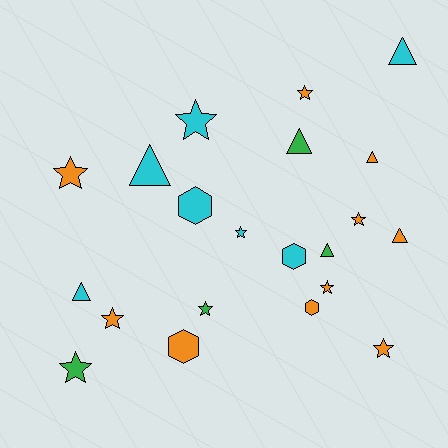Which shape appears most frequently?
Star, with 10 objects.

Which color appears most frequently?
Orange, with 10 objects.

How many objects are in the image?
There are 21 objects.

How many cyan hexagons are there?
There are 2 cyan hexagons.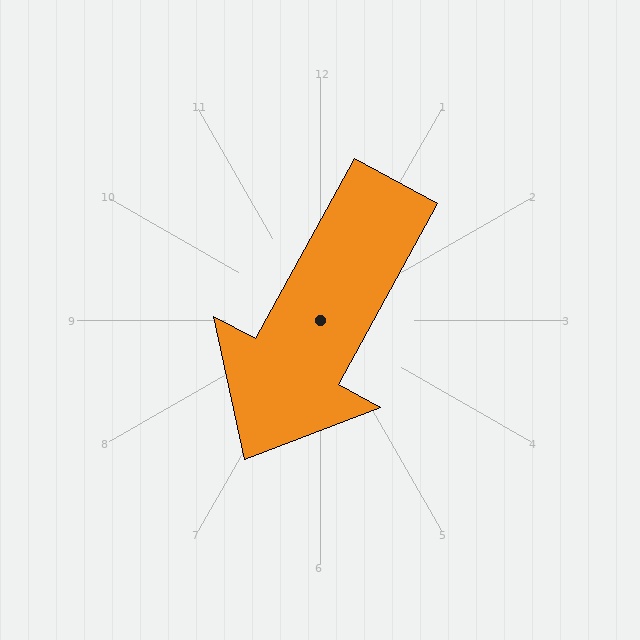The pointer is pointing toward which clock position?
Roughly 7 o'clock.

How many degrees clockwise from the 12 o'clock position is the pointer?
Approximately 209 degrees.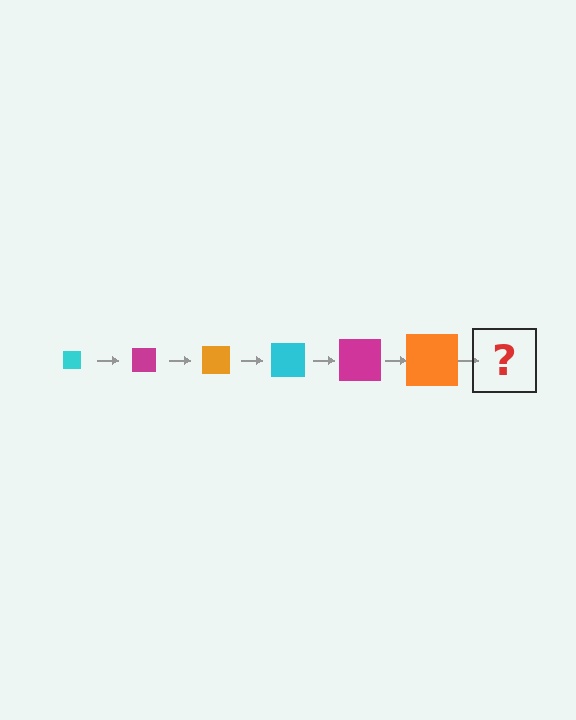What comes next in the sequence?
The next element should be a cyan square, larger than the previous one.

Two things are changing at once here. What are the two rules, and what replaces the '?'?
The two rules are that the square grows larger each step and the color cycles through cyan, magenta, and orange. The '?' should be a cyan square, larger than the previous one.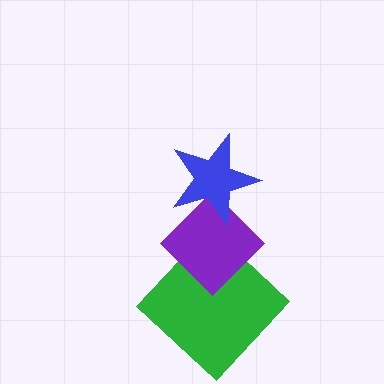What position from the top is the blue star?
The blue star is 1st from the top.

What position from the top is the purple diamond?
The purple diamond is 2nd from the top.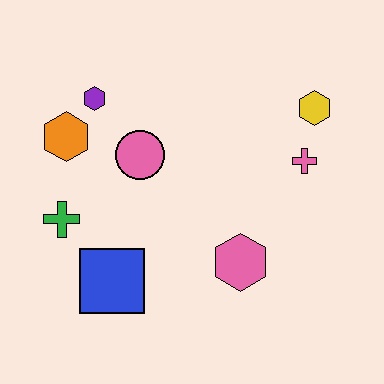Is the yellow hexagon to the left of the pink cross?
No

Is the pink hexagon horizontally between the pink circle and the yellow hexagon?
Yes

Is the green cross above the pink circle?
No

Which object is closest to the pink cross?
The yellow hexagon is closest to the pink cross.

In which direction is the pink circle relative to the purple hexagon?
The pink circle is below the purple hexagon.